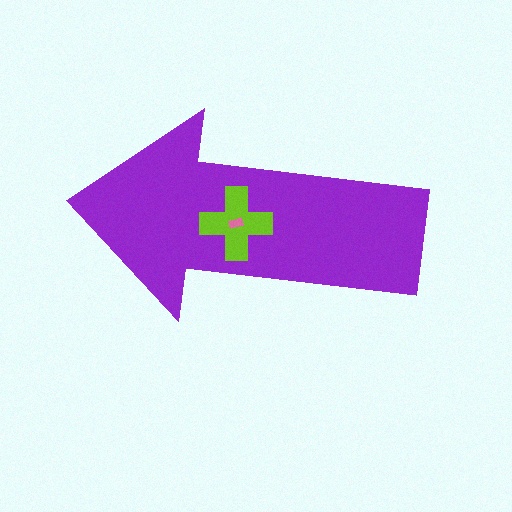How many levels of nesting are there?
3.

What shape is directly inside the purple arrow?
The lime cross.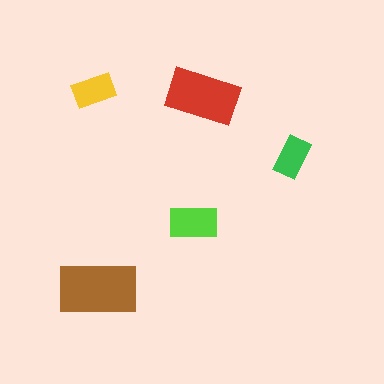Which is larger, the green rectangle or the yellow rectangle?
The yellow one.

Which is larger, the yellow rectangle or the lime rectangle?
The lime one.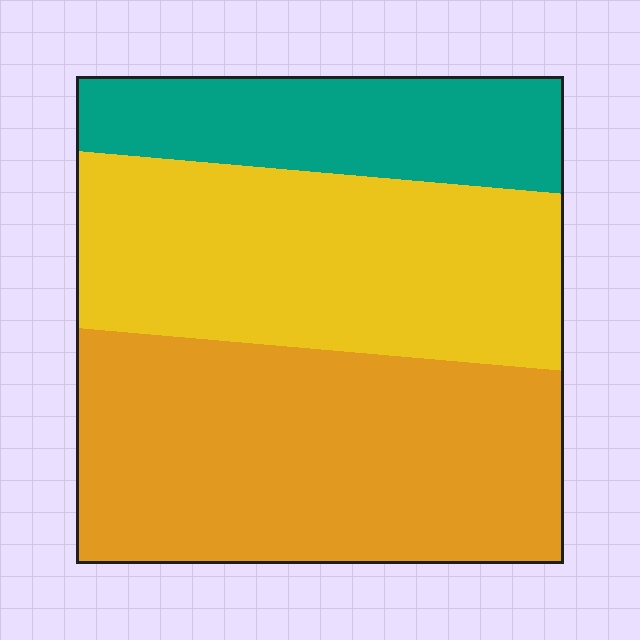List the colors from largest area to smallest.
From largest to smallest: orange, yellow, teal.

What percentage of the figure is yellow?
Yellow covers 36% of the figure.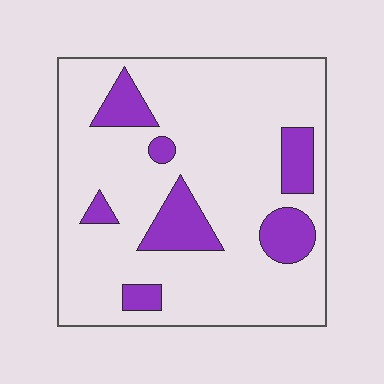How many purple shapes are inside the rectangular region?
7.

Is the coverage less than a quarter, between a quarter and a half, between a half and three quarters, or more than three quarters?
Less than a quarter.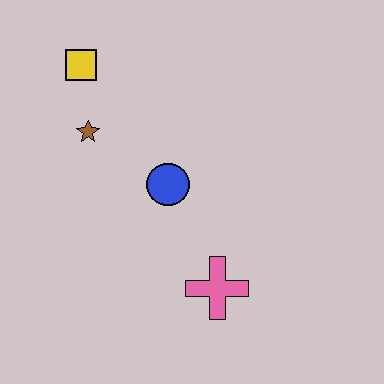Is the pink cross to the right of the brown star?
Yes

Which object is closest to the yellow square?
The brown star is closest to the yellow square.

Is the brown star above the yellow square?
No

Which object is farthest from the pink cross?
The yellow square is farthest from the pink cross.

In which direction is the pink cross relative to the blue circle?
The pink cross is below the blue circle.